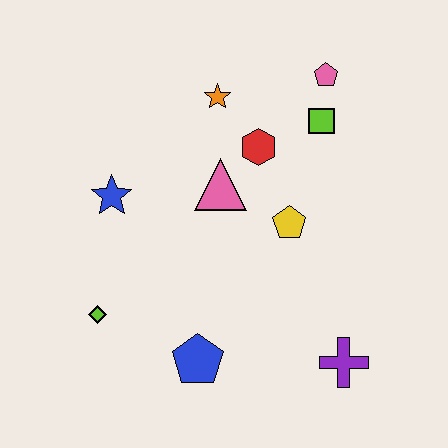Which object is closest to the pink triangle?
The red hexagon is closest to the pink triangle.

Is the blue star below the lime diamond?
No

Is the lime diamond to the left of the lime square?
Yes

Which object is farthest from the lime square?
The lime diamond is farthest from the lime square.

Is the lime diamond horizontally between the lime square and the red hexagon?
No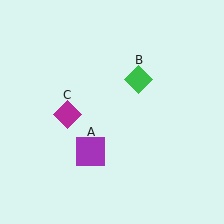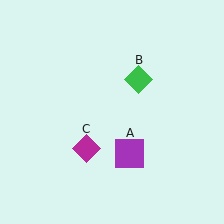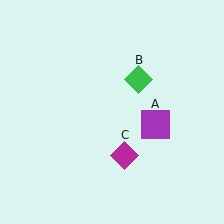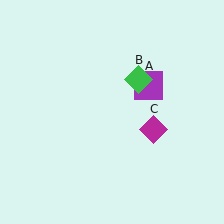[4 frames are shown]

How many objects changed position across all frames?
2 objects changed position: purple square (object A), magenta diamond (object C).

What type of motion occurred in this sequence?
The purple square (object A), magenta diamond (object C) rotated counterclockwise around the center of the scene.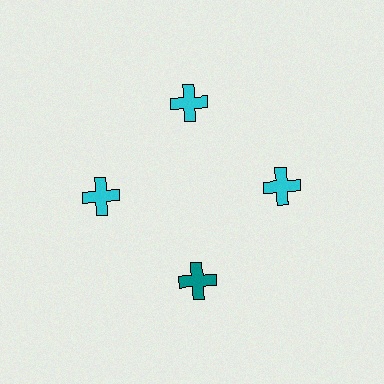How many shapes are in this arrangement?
There are 4 shapes arranged in a ring pattern.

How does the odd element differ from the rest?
It has a different color: teal instead of cyan.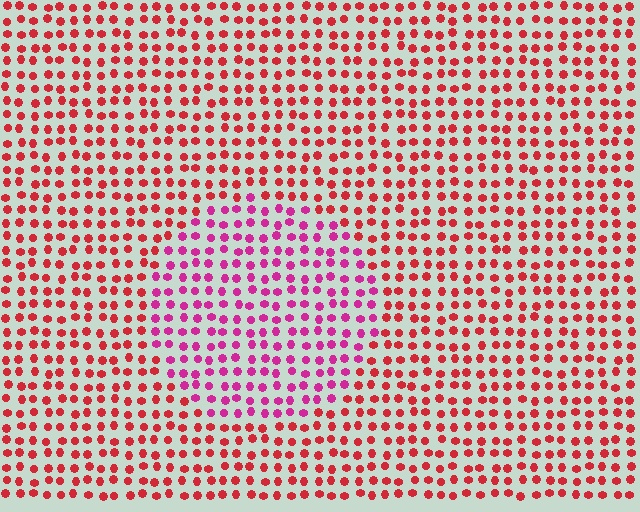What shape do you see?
I see a circle.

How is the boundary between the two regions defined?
The boundary is defined purely by a slight shift in hue (about 35 degrees). Spacing, size, and orientation are identical on both sides.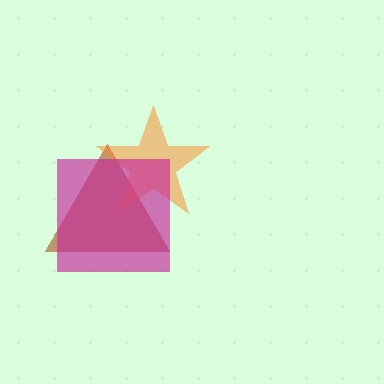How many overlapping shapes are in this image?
There are 3 overlapping shapes in the image.